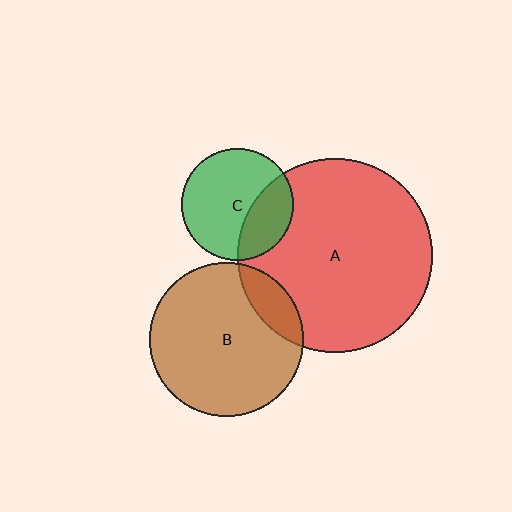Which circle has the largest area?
Circle A (red).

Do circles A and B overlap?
Yes.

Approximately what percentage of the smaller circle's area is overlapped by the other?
Approximately 15%.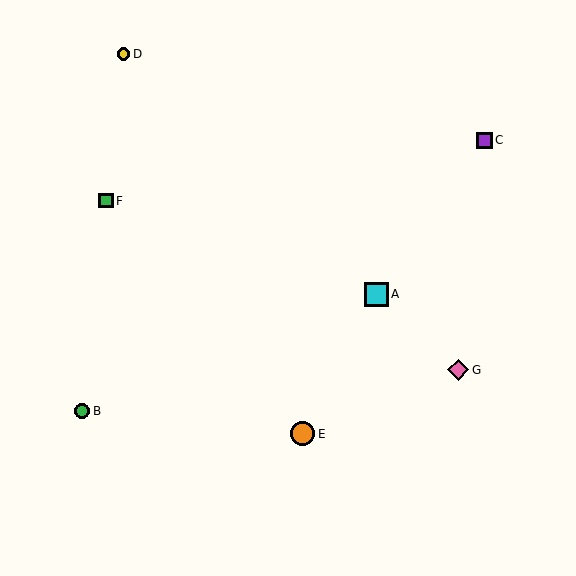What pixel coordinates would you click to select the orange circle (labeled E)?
Click at (303, 434) to select the orange circle E.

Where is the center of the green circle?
The center of the green circle is at (82, 411).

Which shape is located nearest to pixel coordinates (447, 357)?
The pink diamond (labeled G) at (458, 370) is nearest to that location.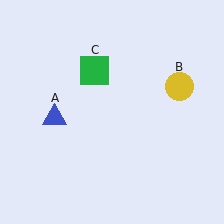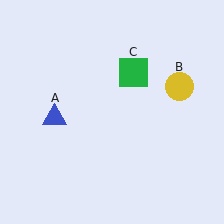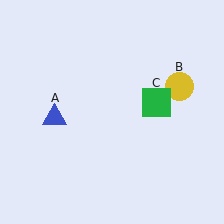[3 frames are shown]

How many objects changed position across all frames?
1 object changed position: green square (object C).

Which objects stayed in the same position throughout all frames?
Blue triangle (object A) and yellow circle (object B) remained stationary.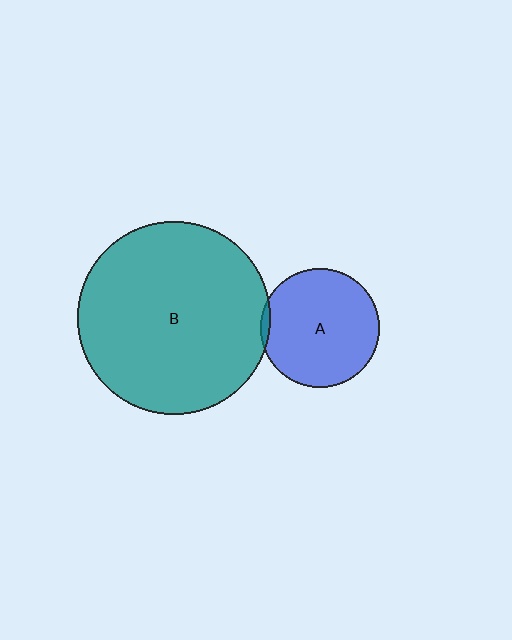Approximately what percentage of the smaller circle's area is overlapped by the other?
Approximately 5%.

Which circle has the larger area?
Circle B (teal).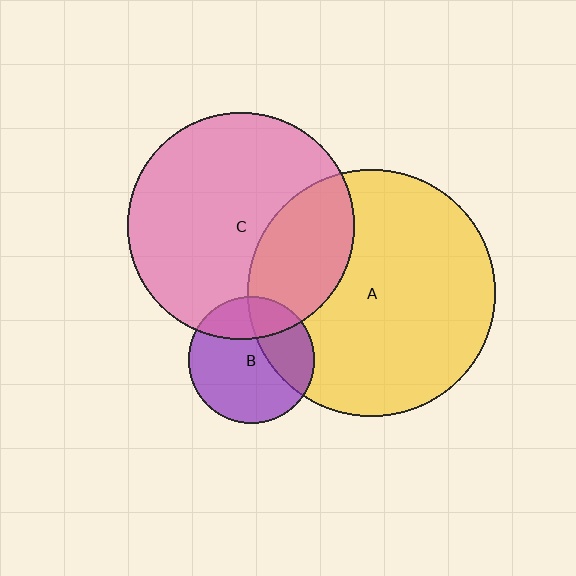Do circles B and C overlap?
Yes.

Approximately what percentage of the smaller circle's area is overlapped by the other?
Approximately 25%.